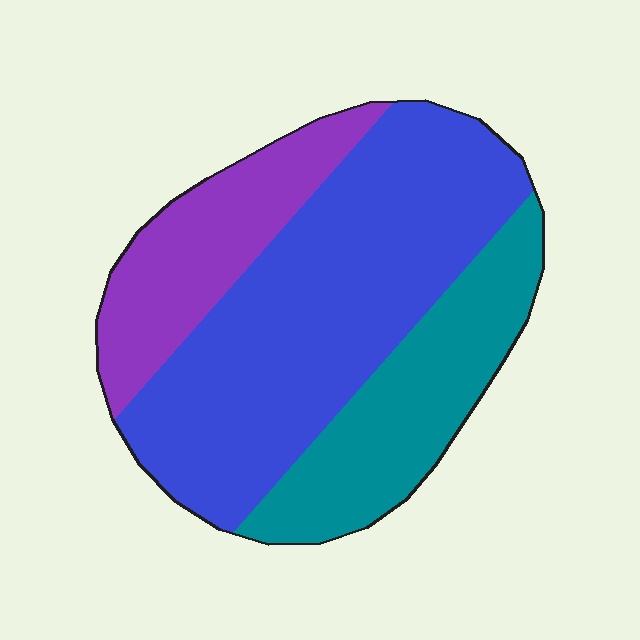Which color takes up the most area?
Blue, at roughly 55%.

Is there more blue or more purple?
Blue.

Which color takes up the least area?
Purple, at roughly 20%.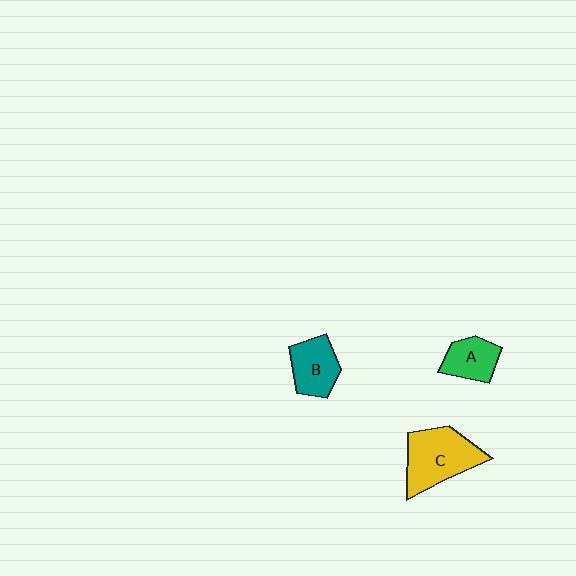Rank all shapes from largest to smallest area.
From largest to smallest: C (yellow), B (teal), A (green).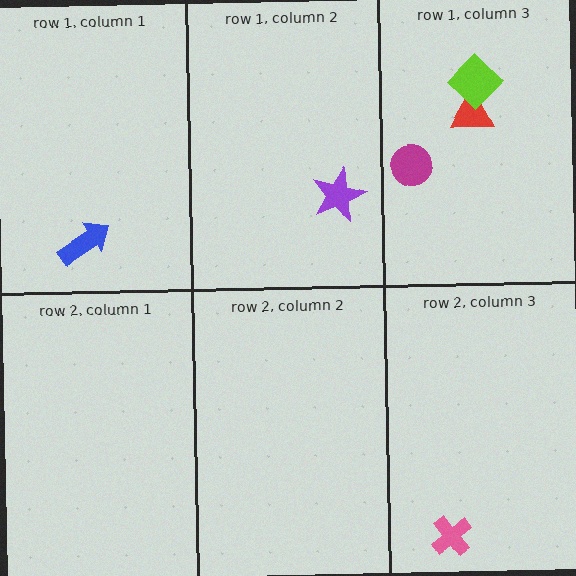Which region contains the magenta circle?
The row 1, column 3 region.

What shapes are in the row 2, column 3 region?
The pink cross.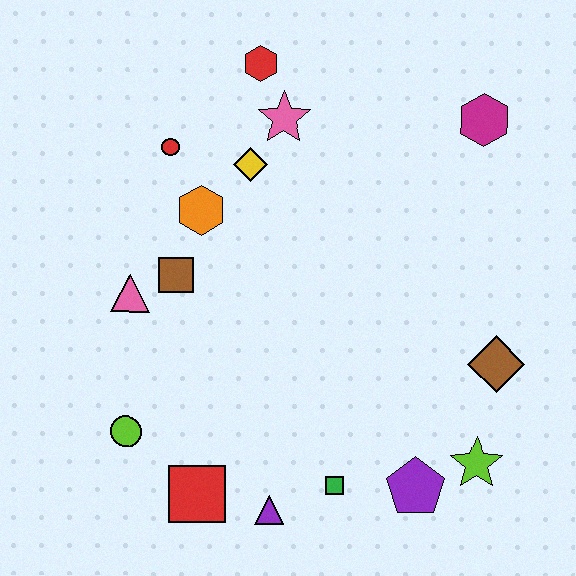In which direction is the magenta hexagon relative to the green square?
The magenta hexagon is above the green square.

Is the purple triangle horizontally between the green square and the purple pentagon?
No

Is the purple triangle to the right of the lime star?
No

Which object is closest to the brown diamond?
The lime star is closest to the brown diamond.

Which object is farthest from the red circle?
The lime star is farthest from the red circle.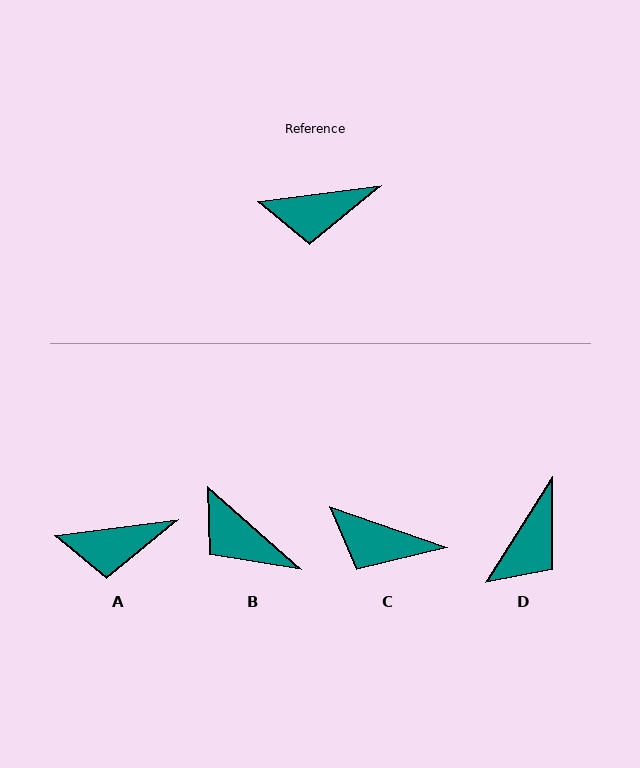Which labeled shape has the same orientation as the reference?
A.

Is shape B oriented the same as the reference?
No, it is off by about 49 degrees.